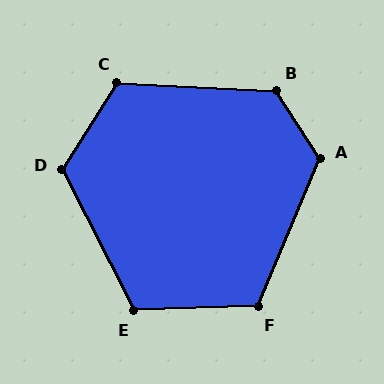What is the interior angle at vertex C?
Approximately 120 degrees (obtuse).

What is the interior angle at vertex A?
Approximately 125 degrees (obtuse).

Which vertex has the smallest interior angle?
F, at approximately 114 degrees.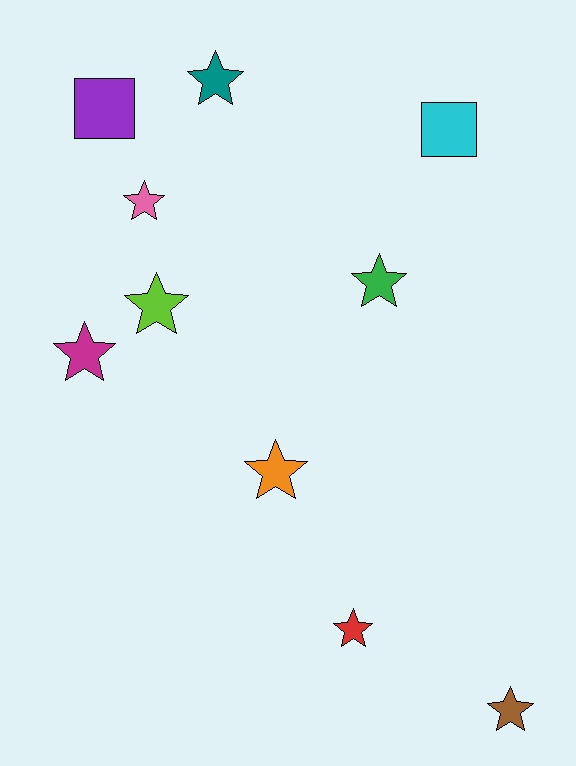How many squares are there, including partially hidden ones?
There are 2 squares.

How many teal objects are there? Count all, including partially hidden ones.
There is 1 teal object.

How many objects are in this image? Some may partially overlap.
There are 10 objects.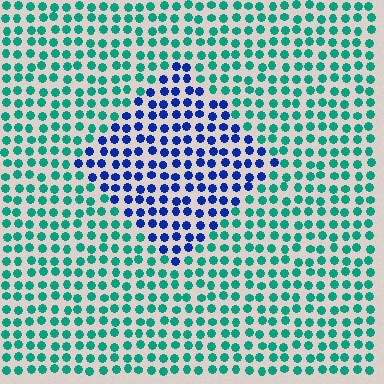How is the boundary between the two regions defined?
The boundary is defined purely by a slight shift in hue (about 62 degrees). Spacing, size, and orientation are identical on both sides.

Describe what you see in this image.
The image is filled with small teal elements in a uniform arrangement. A diamond-shaped region is visible where the elements are tinted to a slightly different hue, forming a subtle color boundary.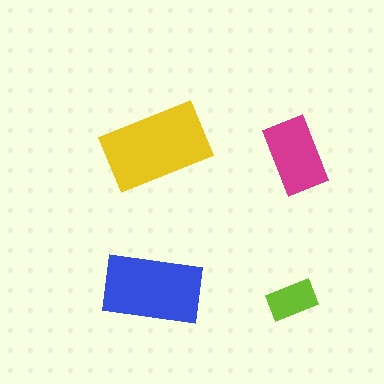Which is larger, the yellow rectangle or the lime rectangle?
The yellow one.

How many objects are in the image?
There are 4 objects in the image.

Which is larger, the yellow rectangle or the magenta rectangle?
The yellow one.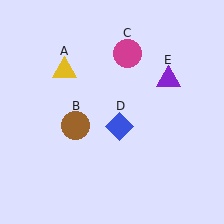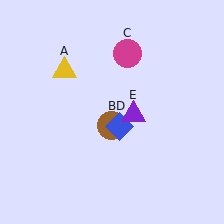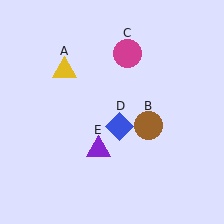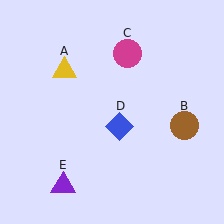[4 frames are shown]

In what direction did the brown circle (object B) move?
The brown circle (object B) moved right.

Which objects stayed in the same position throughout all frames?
Yellow triangle (object A) and magenta circle (object C) and blue diamond (object D) remained stationary.